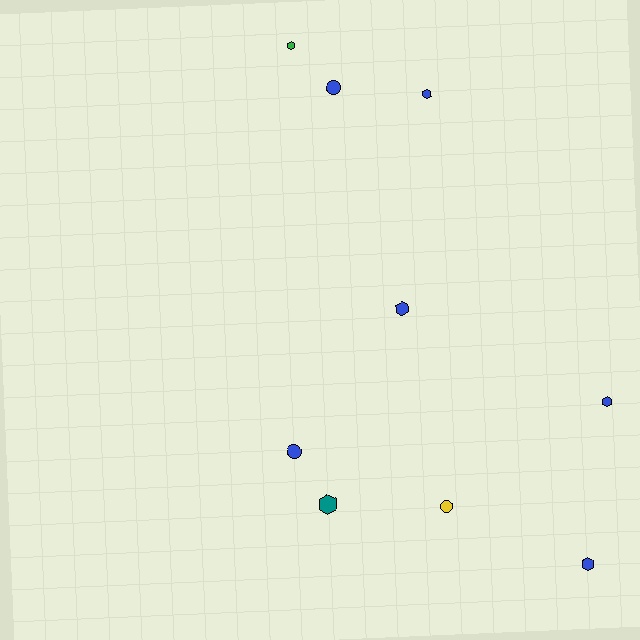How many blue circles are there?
There are 2 blue circles.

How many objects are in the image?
There are 9 objects.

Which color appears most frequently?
Blue, with 6 objects.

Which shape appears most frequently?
Hexagon, with 6 objects.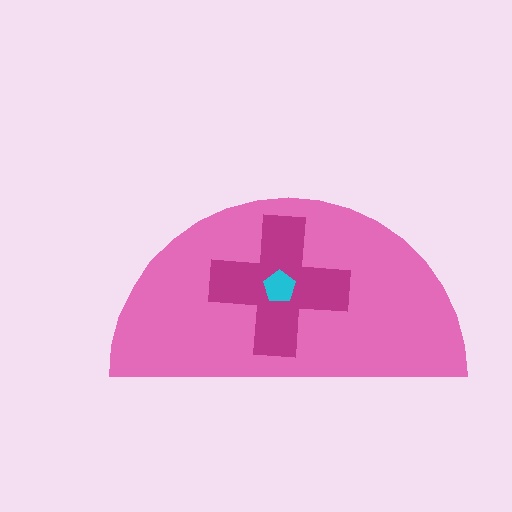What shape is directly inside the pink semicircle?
The magenta cross.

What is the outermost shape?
The pink semicircle.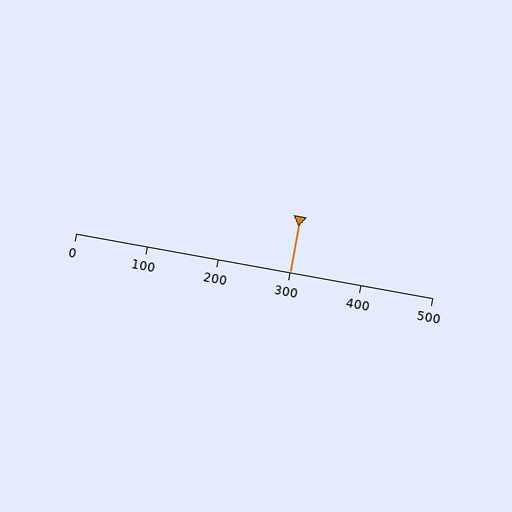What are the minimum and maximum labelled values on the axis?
The axis runs from 0 to 500.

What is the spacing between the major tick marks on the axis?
The major ticks are spaced 100 apart.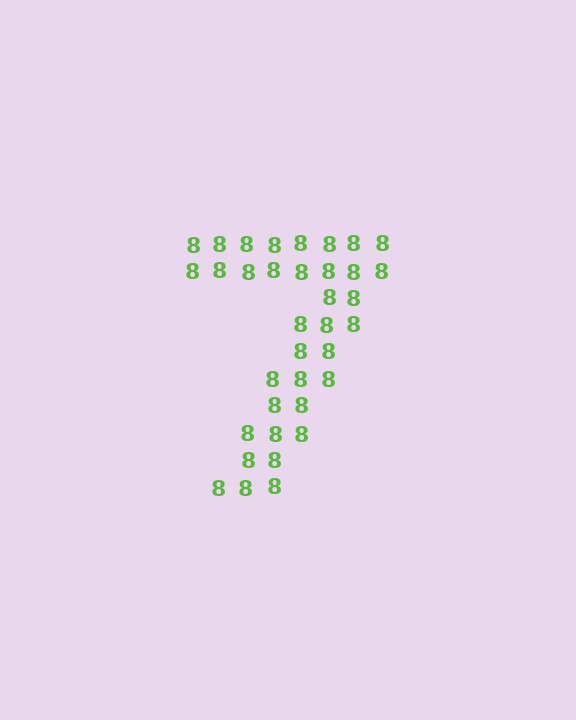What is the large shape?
The large shape is the digit 7.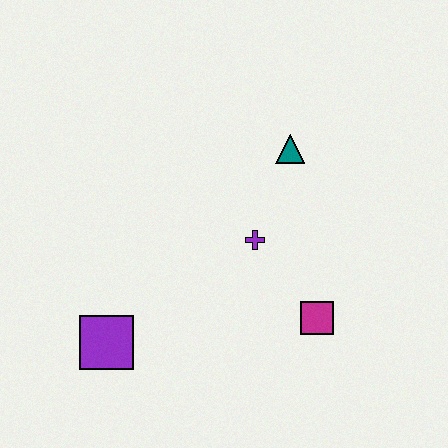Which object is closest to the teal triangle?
The purple cross is closest to the teal triangle.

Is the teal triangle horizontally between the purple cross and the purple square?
No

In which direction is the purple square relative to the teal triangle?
The purple square is below the teal triangle.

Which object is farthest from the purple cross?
The purple square is farthest from the purple cross.